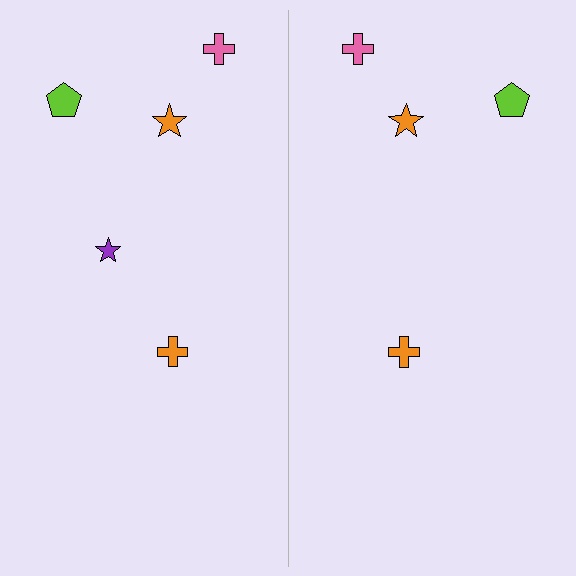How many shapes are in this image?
There are 9 shapes in this image.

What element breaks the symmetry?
A purple star is missing from the right side.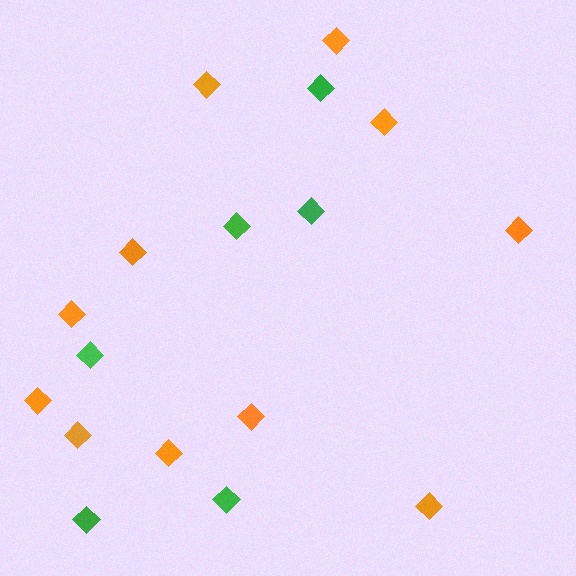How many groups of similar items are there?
There are 2 groups: one group of orange diamonds (11) and one group of green diamonds (6).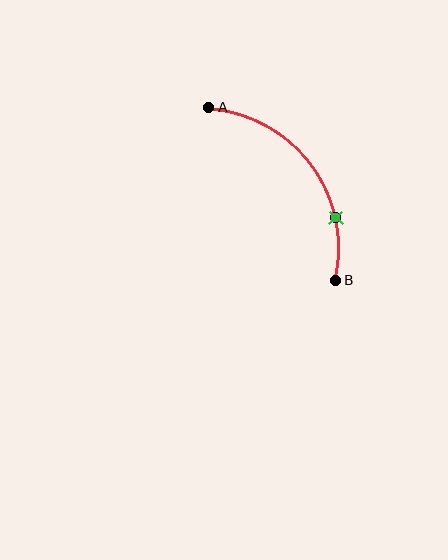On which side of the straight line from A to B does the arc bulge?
The arc bulges above and to the right of the straight line connecting A and B.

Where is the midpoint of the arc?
The arc midpoint is the point on the curve farthest from the straight line joining A and B. It sits above and to the right of that line.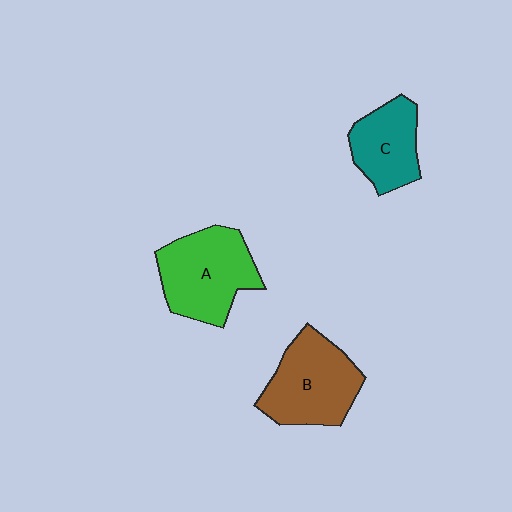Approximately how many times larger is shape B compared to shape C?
Approximately 1.4 times.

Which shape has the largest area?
Shape A (green).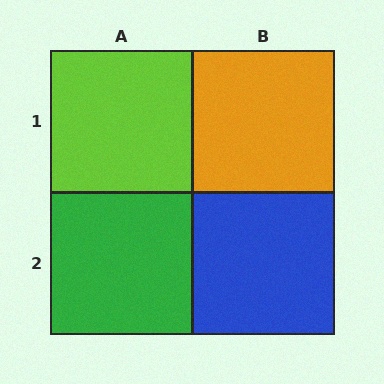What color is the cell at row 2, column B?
Blue.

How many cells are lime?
1 cell is lime.